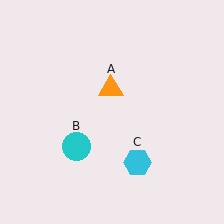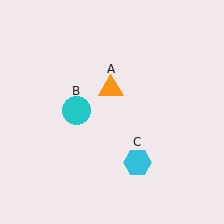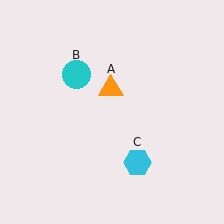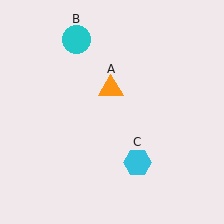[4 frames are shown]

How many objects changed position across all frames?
1 object changed position: cyan circle (object B).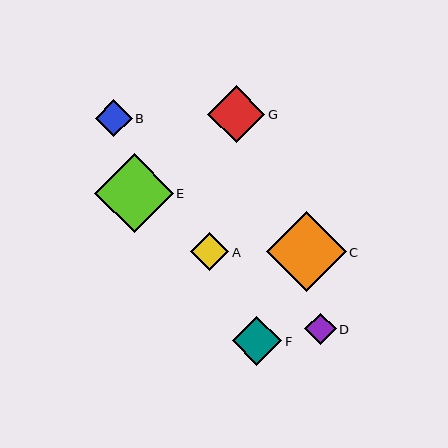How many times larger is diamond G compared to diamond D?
Diamond G is approximately 1.8 times the size of diamond D.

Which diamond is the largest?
Diamond C is the largest with a size of approximately 80 pixels.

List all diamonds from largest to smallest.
From largest to smallest: C, E, G, F, A, B, D.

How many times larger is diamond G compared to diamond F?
Diamond G is approximately 1.2 times the size of diamond F.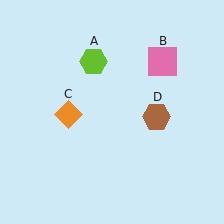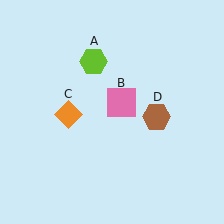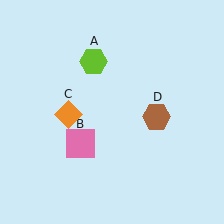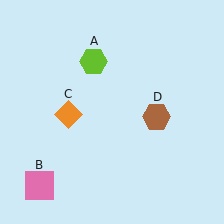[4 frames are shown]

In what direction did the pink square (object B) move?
The pink square (object B) moved down and to the left.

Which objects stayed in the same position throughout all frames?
Lime hexagon (object A) and orange diamond (object C) and brown hexagon (object D) remained stationary.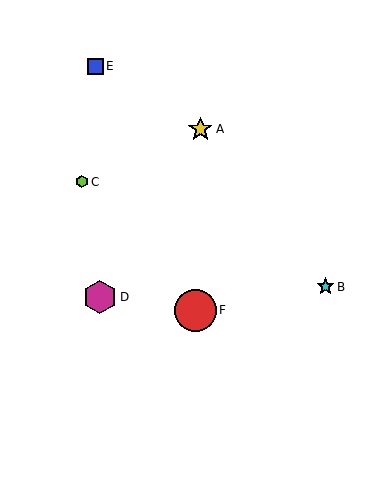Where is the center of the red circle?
The center of the red circle is at (196, 310).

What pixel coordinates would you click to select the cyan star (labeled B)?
Click at (325, 287) to select the cyan star B.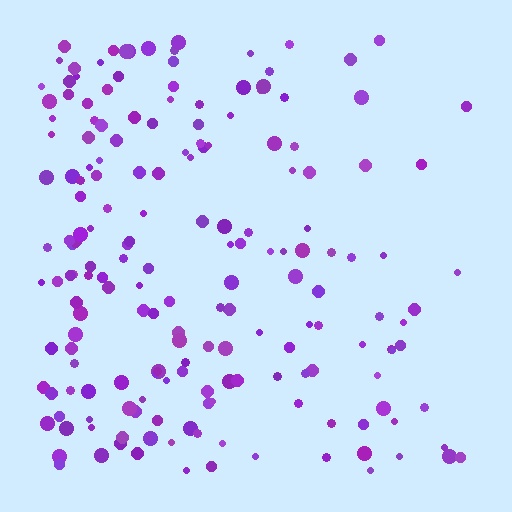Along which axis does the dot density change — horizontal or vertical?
Horizontal.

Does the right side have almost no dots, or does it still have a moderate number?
Still a moderate number, just noticeably fewer than the left.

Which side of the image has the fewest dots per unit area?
The right.